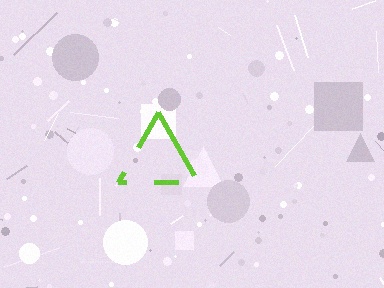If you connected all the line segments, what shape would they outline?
They would outline a triangle.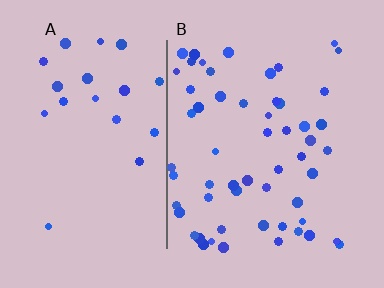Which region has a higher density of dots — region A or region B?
B (the right).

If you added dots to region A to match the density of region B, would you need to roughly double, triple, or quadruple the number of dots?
Approximately triple.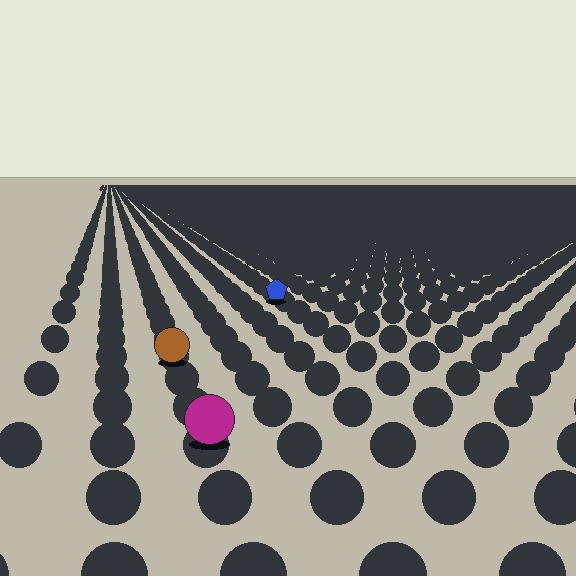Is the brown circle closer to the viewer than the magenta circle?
No. The magenta circle is closer — you can tell from the texture gradient: the ground texture is coarser near it.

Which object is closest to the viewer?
The magenta circle is closest. The texture marks near it are larger and more spread out.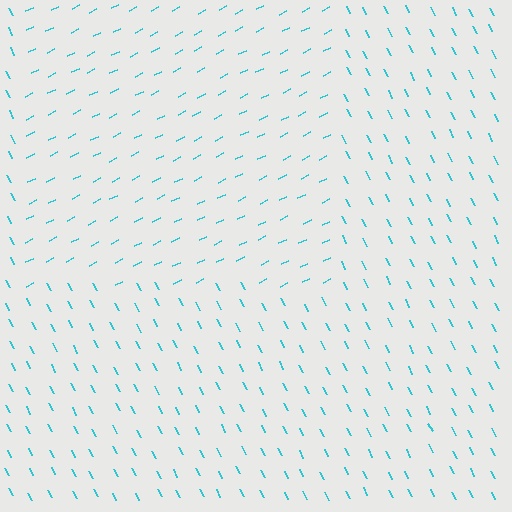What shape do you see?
I see a rectangle.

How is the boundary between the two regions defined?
The boundary is defined purely by a change in line orientation (approximately 90 degrees difference). All lines are the same color and thickness.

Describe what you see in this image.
The image is filled with small cyan line segments. A rectangle region in the image has lines oriented differently from the surrounding lines, creating a visible texture boundary.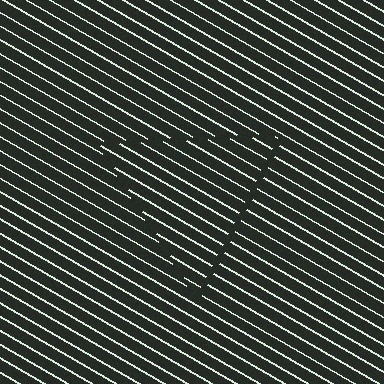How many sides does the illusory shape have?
3 sides — the line-ends trace a triangle.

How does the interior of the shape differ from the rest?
The interior of the shape contains the same grating, shifted by half a period — the contour is defined by the phase discontinuity where line-ends from the inner and outer gratings abut.